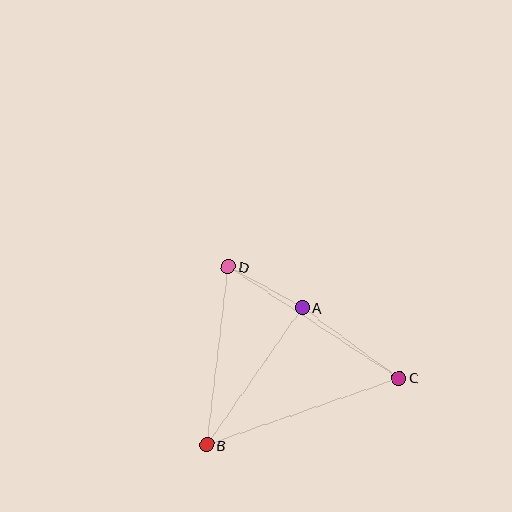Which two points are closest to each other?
Points A and D are closest to each other.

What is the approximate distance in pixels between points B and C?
The distance between B and C is approximately 203 pixels.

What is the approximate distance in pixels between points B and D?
The distance between B and D is approximately 179 pixels.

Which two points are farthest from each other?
Points C and D are farthest from each other.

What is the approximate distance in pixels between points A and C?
The distance between A and C is approximately 120 pixels.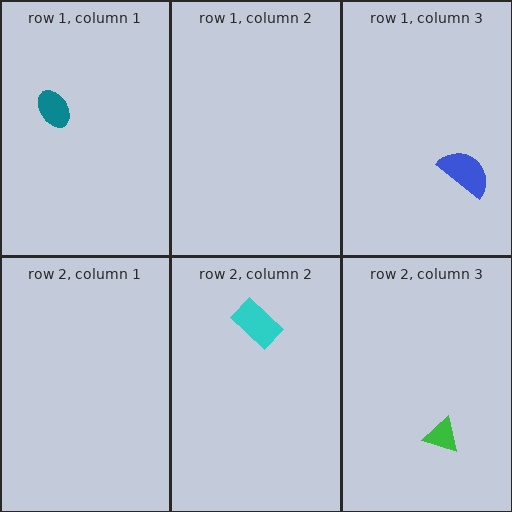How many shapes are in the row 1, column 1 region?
1.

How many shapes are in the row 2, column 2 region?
1.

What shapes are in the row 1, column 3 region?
The blue semicircle.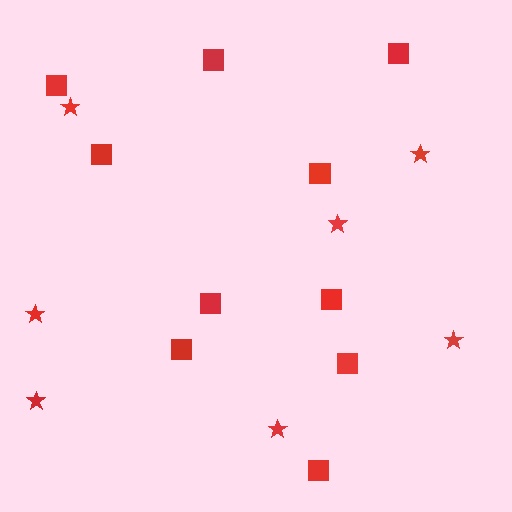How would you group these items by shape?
There are 2 groups: one group of squares (10) and one group of stars (7).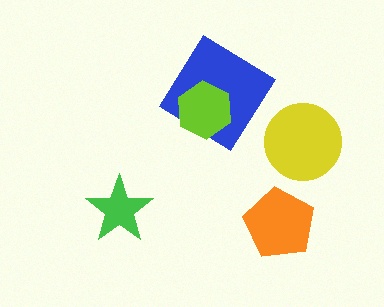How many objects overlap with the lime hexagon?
1 object overlaps with the lime hexagon.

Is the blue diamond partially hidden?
Yes, it is partially covered by another shape.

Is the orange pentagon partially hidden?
No, no other shape covers it.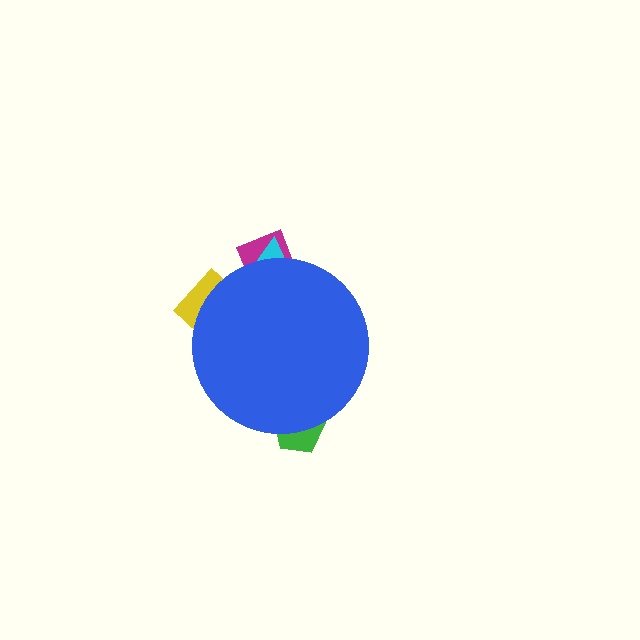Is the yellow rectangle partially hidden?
Yes, the yellow rectangle is partially hidden behind the blue circle.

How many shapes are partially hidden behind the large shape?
4 shapes are partially hidden.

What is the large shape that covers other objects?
A blue circle.